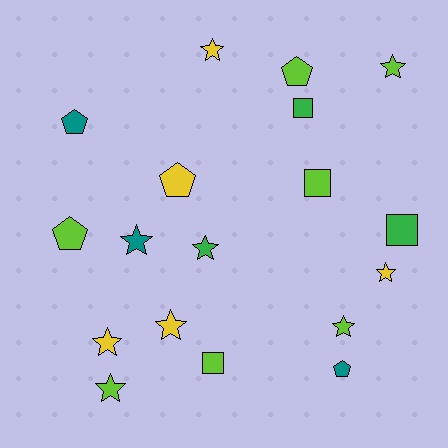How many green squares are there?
There are 2 green squares.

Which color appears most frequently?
Lime, with 7 objects.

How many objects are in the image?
There are 18 objects.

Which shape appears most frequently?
Star, with 9 objects.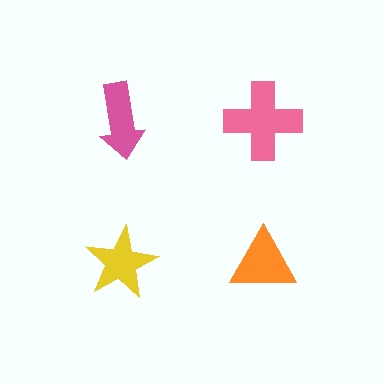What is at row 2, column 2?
An orange triangle.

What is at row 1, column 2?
A pink cross.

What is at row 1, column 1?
A pink arrow.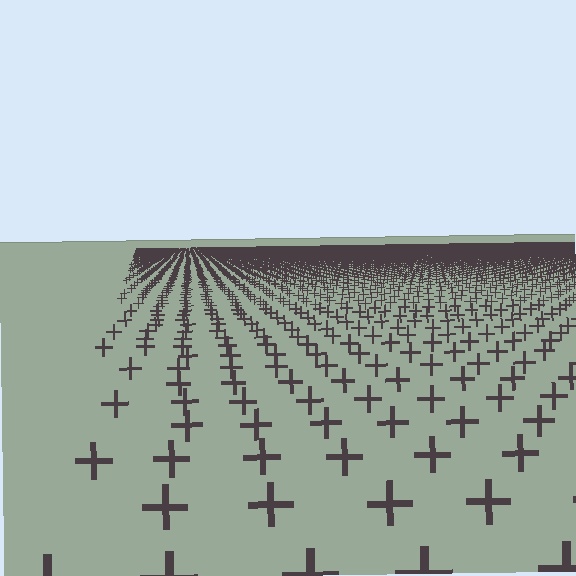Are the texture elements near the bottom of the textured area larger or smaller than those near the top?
Larger. Near the bottom, elements are closer to the viewer and appear at a bigger on-screen size.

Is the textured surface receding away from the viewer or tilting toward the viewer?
The surface is receding away from the viewer. Texture elements get smaller and denser toward the top.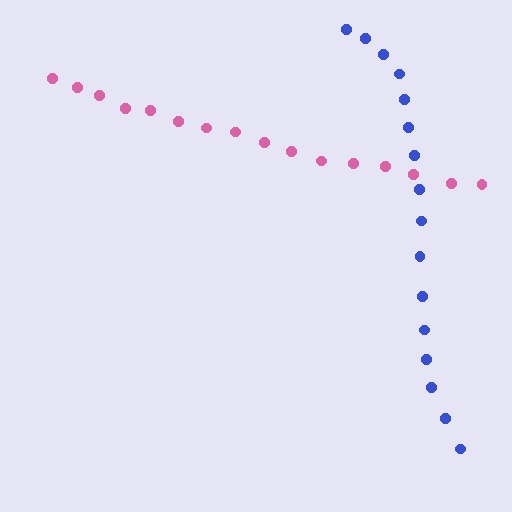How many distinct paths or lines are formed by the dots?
There are 2 distinct paths.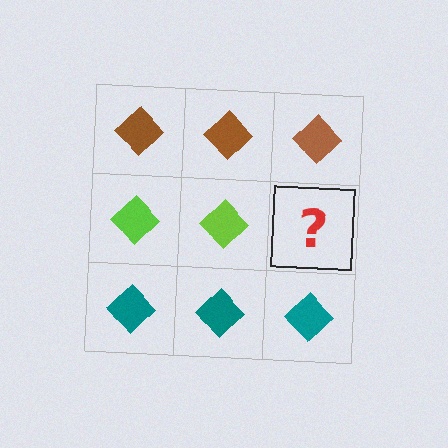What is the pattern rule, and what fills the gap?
The rule is that each row has a consistent color. The gap should be filled with a lime diamond.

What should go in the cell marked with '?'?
The missing cell should contain a lime diamond.